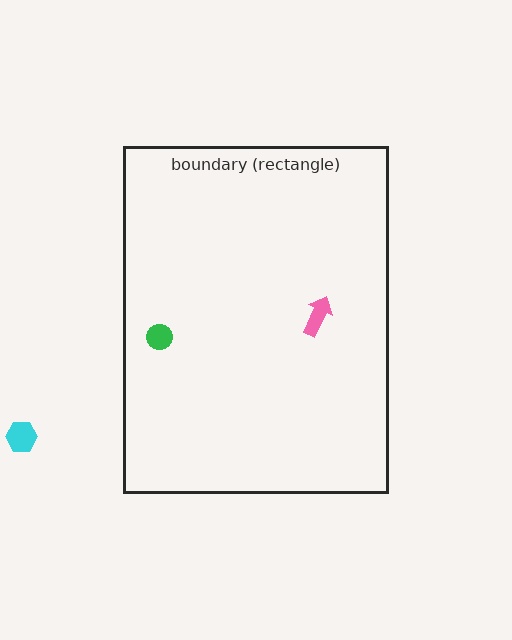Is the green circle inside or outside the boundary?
Inside.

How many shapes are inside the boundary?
2 inside, 1 outside.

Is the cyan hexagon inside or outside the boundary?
Outside.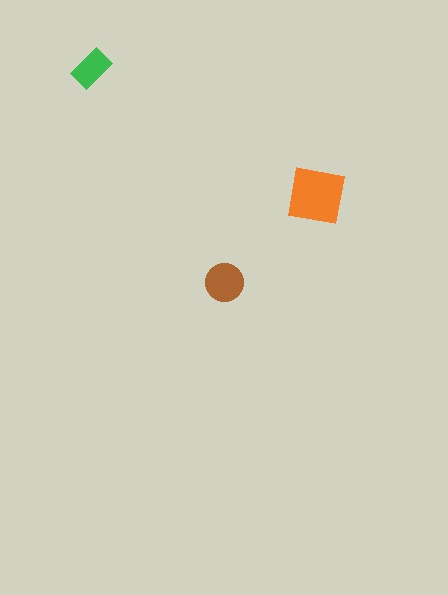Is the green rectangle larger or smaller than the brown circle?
Smaller.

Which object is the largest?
The orange square.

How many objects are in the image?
There are 3 objects in the image.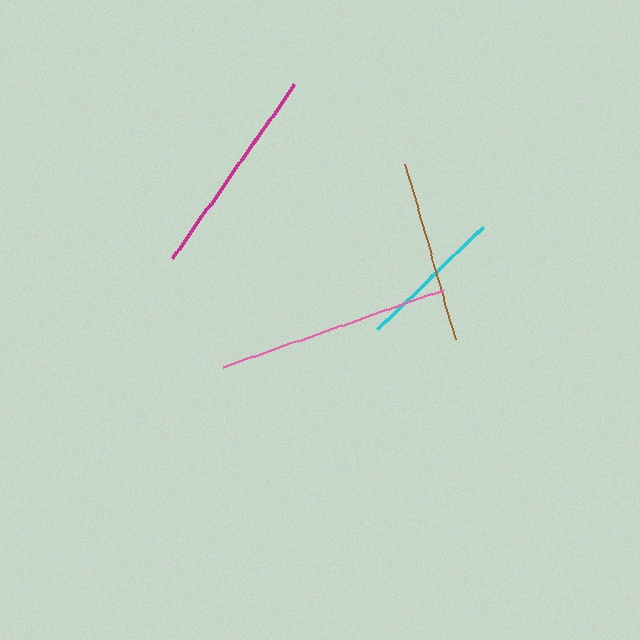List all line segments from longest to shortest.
From longest to shortest: pink, magenta, brown, cyan.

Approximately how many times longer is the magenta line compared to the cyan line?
The magenta line is approximately 1.4 times the length of the cyan line.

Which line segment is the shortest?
The cyan line is the shortest at approximately 147 pixels.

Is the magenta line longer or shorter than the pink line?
The pink line is longer than the magenta line.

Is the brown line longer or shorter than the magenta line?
The magenta line is longer than the brown line.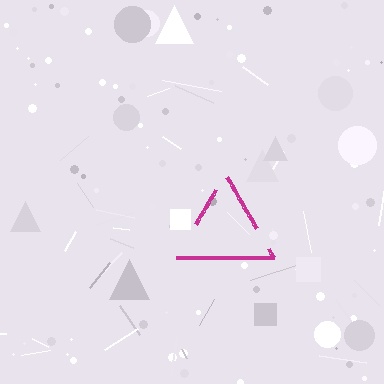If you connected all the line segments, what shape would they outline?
They would outline a triangle.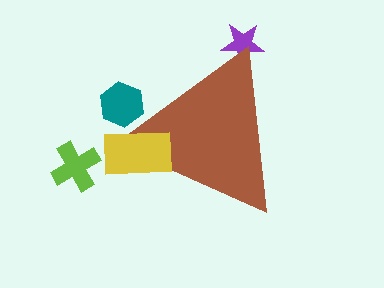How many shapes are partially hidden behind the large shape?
2 shapes are partially hidden.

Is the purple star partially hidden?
Yes, the purple star is partially hidden behind the brown triangle.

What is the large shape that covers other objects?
A brown triangle.